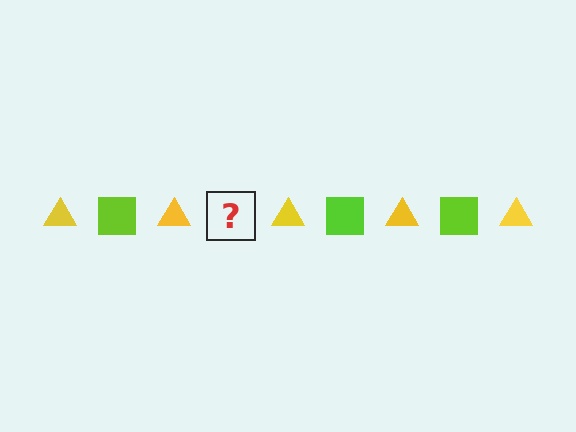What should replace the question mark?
The question mark should be replaced with a lime square.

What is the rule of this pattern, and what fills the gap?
The rule is that the pattern alternates between yellow triangle and lime square. The gap should be filled with a lime square.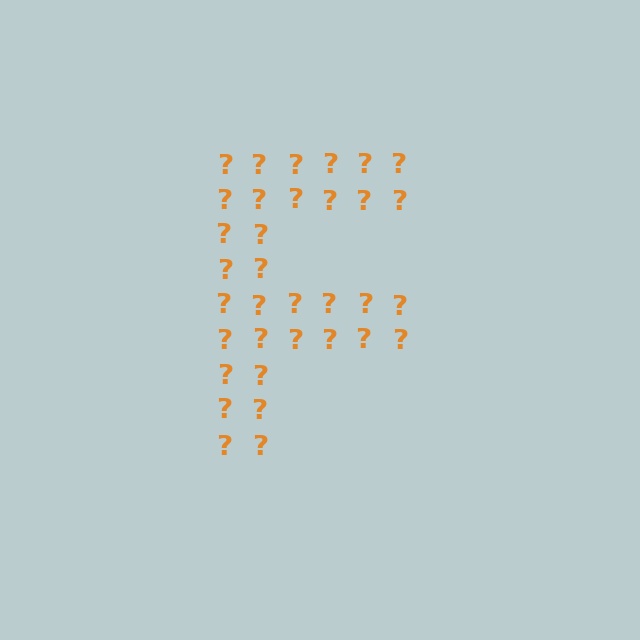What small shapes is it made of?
It is made of small question marks.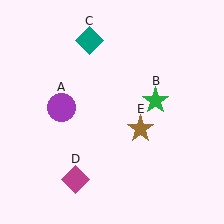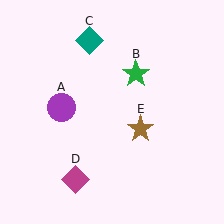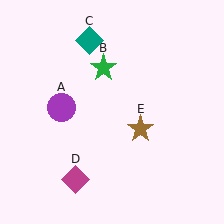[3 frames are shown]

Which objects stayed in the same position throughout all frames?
Purple circle (object A) and teal diamond (object C) and magenta diamond (object D) and brown star (object E) remained stationary.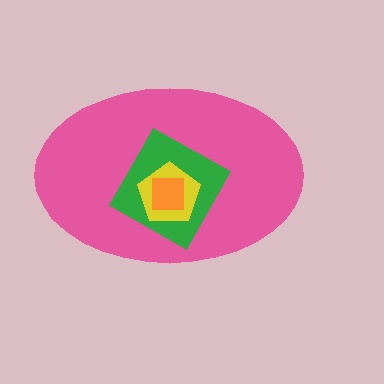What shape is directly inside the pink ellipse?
The green diamond.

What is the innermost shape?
The orange square.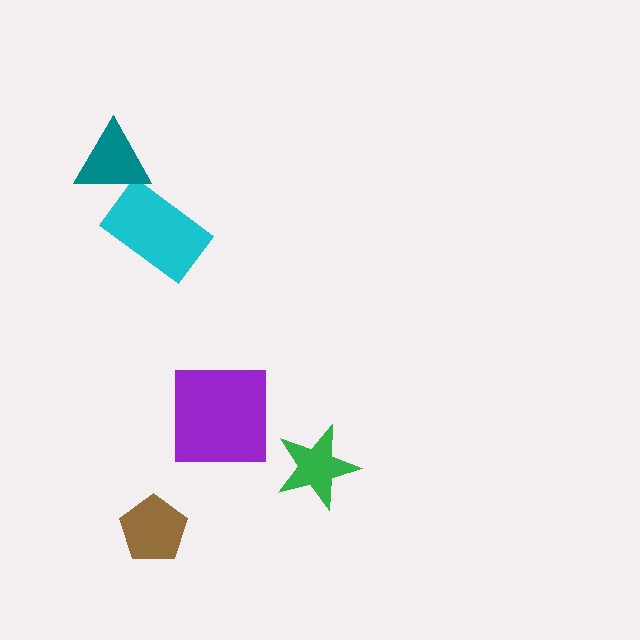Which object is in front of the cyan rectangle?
The teal triangle is in front of the cyan rectangle.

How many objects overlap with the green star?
0 objects overlap with the green star.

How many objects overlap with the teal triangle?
1 object overlaps with the teal triangle.